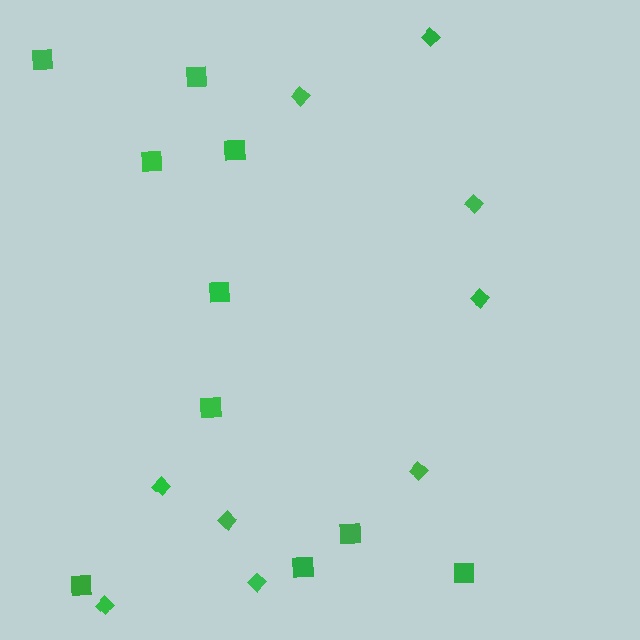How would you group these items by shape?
There are 2 groups: one group of diamonds (9) and one group of squares (10).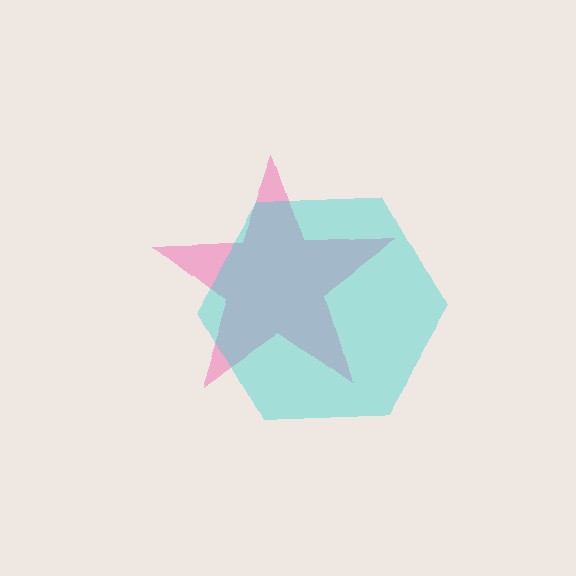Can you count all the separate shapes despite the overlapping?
Yes, there are 2 separate shapes.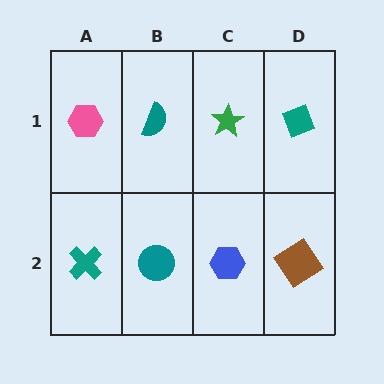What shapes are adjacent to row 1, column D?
A brown diamond (row 2, column D), a green star (row 1, column C).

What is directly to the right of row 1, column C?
A teal diamond.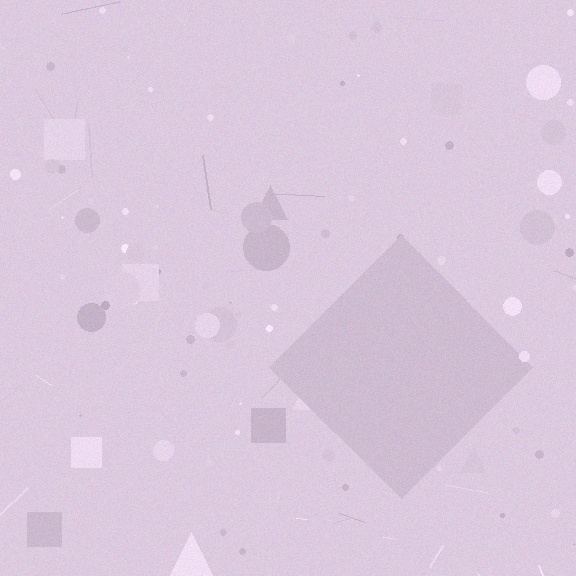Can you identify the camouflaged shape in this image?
The camouflaged shape is a diamond.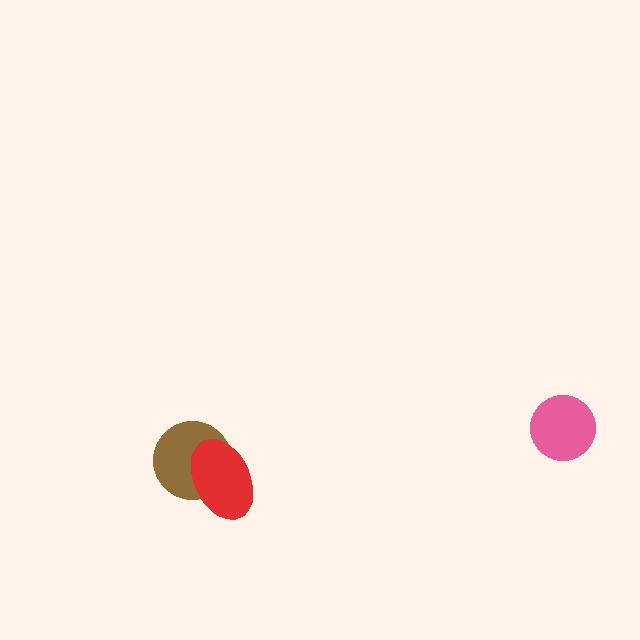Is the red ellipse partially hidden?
No, no other shape covers it.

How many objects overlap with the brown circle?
1 object overlaps with the brown circle.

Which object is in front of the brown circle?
The red ellipse is in front of the brown circle.